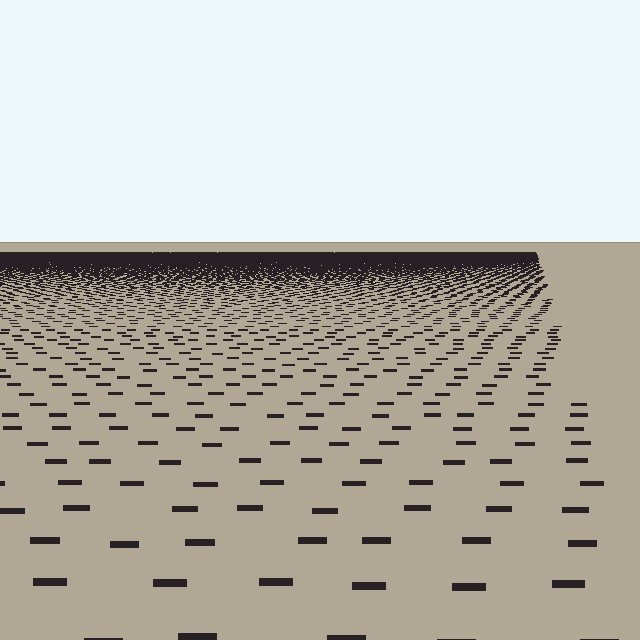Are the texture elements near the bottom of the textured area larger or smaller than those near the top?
Larger. Near the bottom, elements are closer to the viewer and appear at a bigger on-screen size.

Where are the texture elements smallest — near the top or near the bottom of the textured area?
Near the top.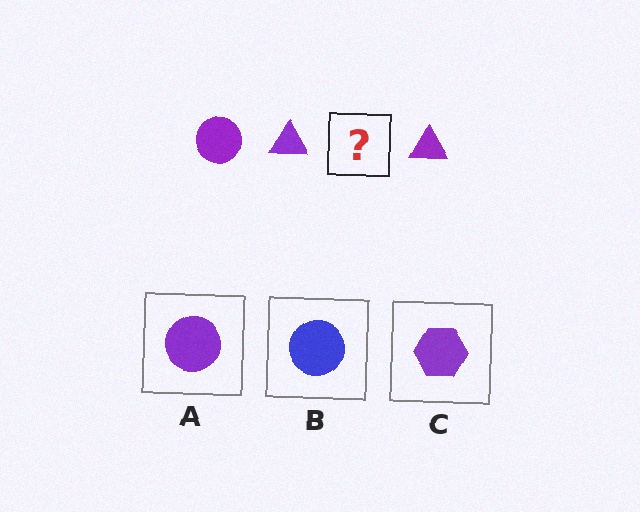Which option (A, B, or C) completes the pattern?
A.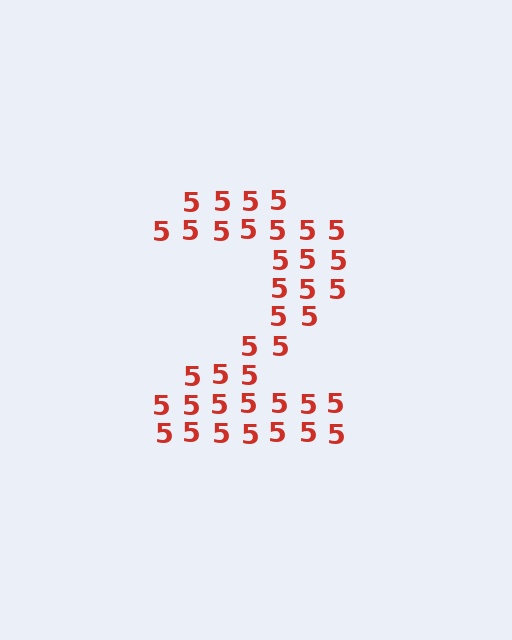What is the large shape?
The large shape is the digit 2.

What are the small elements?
The small elements are digit 5's.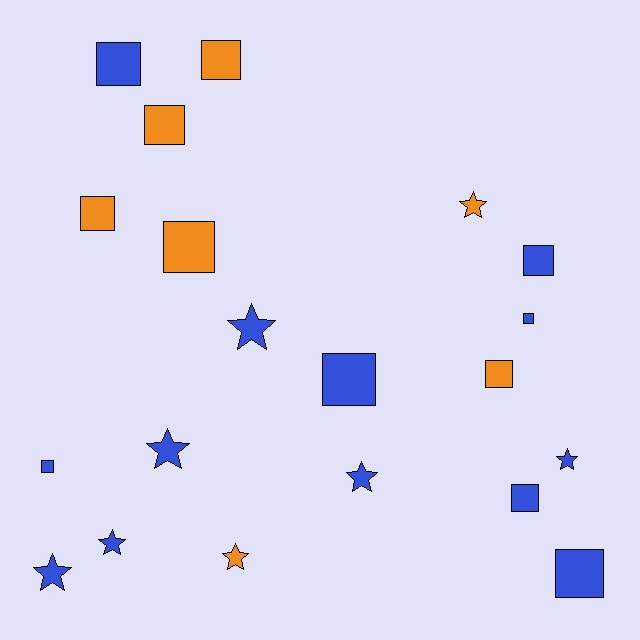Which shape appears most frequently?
Square, with 12 objects.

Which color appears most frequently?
Blue, with 13 objects.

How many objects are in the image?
There are 20 objects.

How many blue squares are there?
There are 7 blue squares.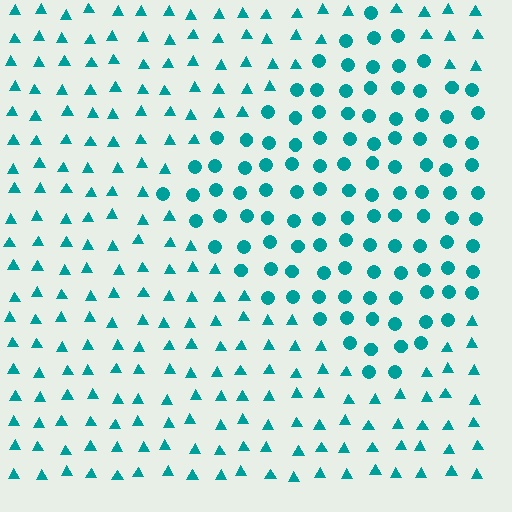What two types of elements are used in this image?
The image uses circles inside the diamond region and triangles outside it.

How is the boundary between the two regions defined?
The boundary is defined by a change in element shape: circles inside vs. triangles outside. All elements share the same color and spacing.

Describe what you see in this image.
The image is filled with small teal elements arranged in a uniform grid. A diamond-shaped region contains circles, while the surrounding area contains triangles. The boundary is defined purely by the change in element shape.